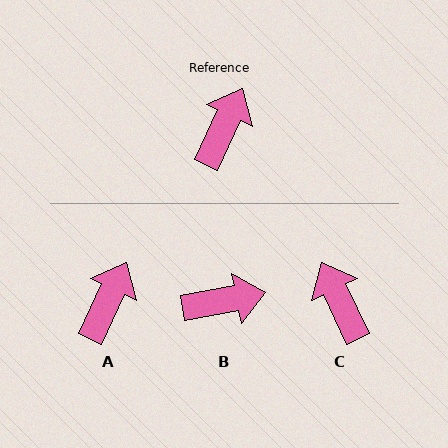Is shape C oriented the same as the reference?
No, it is off by about 51 degrees.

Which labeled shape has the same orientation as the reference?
A.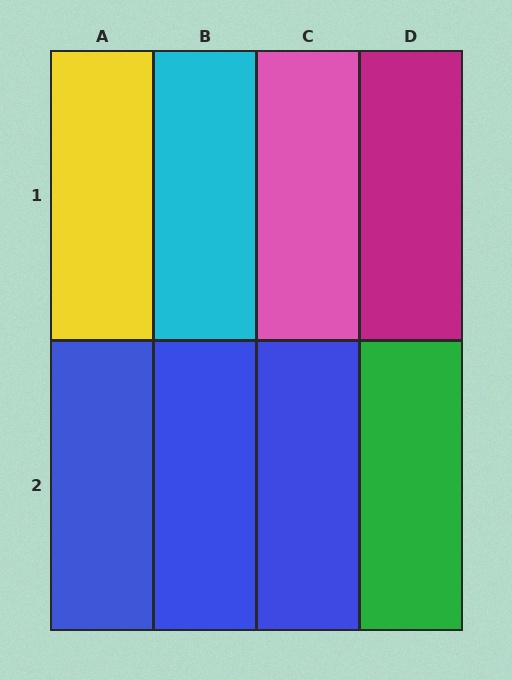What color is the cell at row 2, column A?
Blue.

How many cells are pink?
1 cell is pink.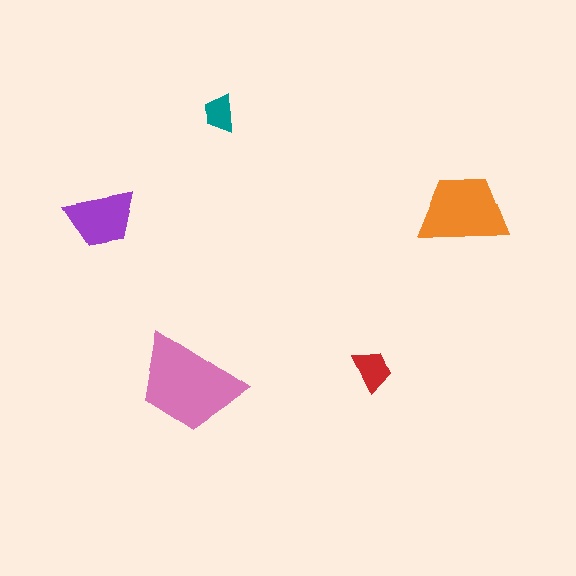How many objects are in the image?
There are 5 objects in the image.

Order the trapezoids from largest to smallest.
the pink one, the orange one, the purple one, the red one, the teal one.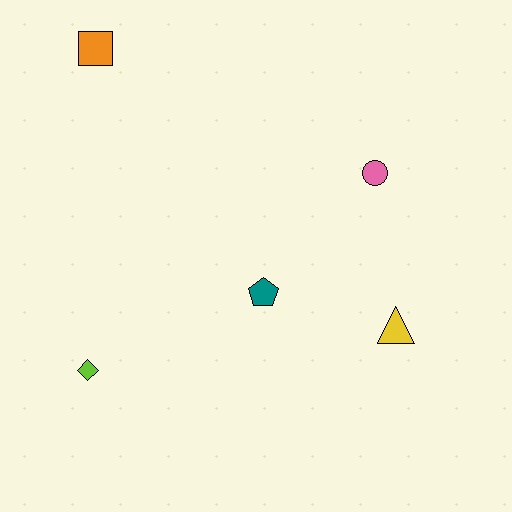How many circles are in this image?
There is 1 circle.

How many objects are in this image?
There are 5 objects.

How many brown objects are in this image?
There are no brown objects.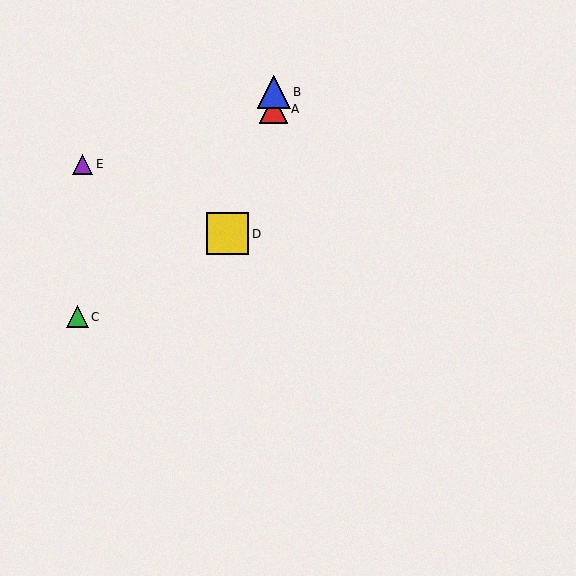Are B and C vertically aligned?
No, B is at x≈274 and C is at x≈77.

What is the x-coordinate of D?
Object D is at x≈228.